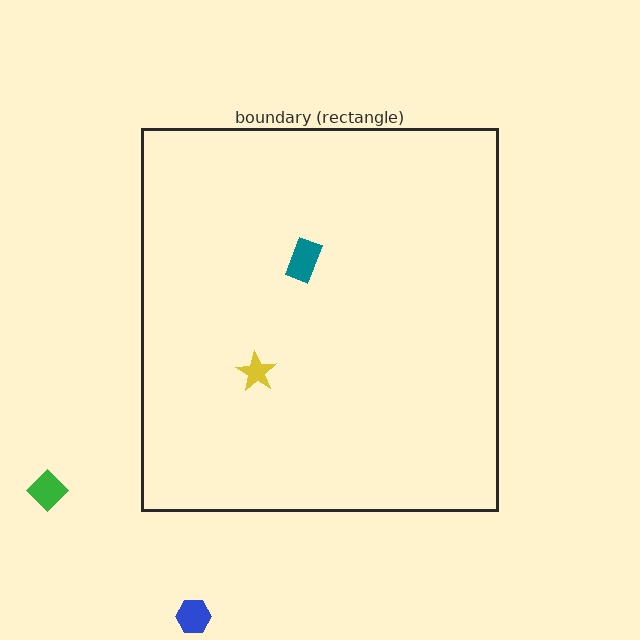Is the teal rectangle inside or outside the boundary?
Inside.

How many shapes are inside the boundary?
2 inside, 2 outside.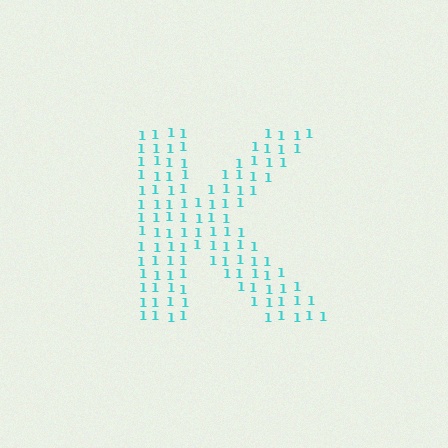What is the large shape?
The large shape is the letter K.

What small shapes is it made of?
It is made of small digit 1's.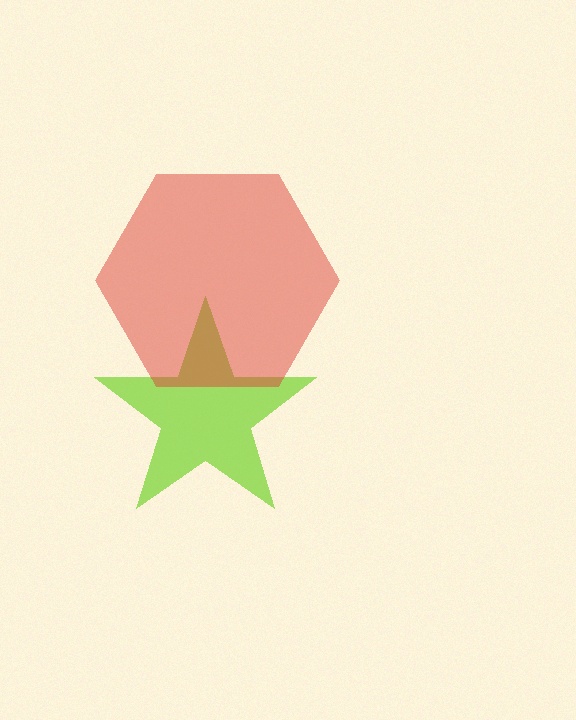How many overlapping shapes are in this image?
There are 2 overlapping shapes in the image.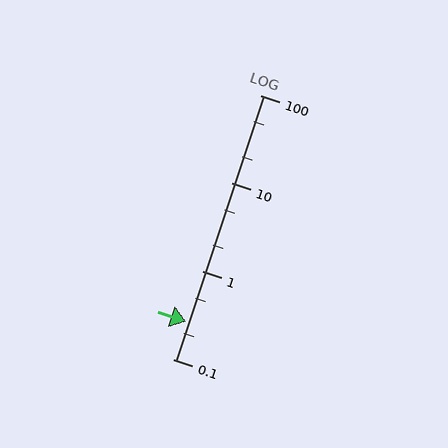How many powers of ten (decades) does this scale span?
The scale spans 3 decades, from 0.1 to 100.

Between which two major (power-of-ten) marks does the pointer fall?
The pointer is between 0.1 and 1.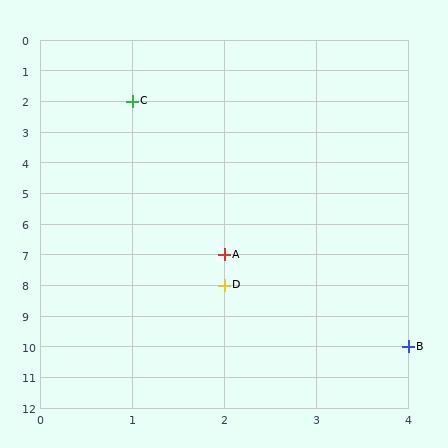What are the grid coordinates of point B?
Point B is at grid coordinates (4, 10).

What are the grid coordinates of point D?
Point D is at grid coordinates (2, 8).